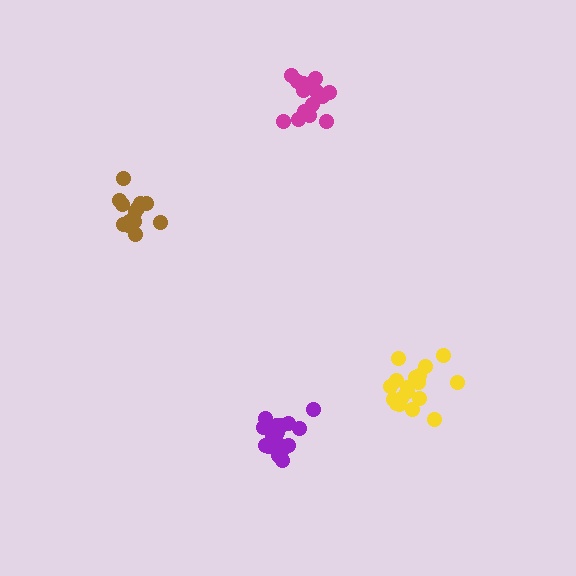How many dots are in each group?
Group 1: 15 dots, Group 2: 19 dots, Group 3: 19 dots, Group 4: 14 dots (67 total).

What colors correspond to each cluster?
The clusters are colored: magenta, yellow, purple, brown.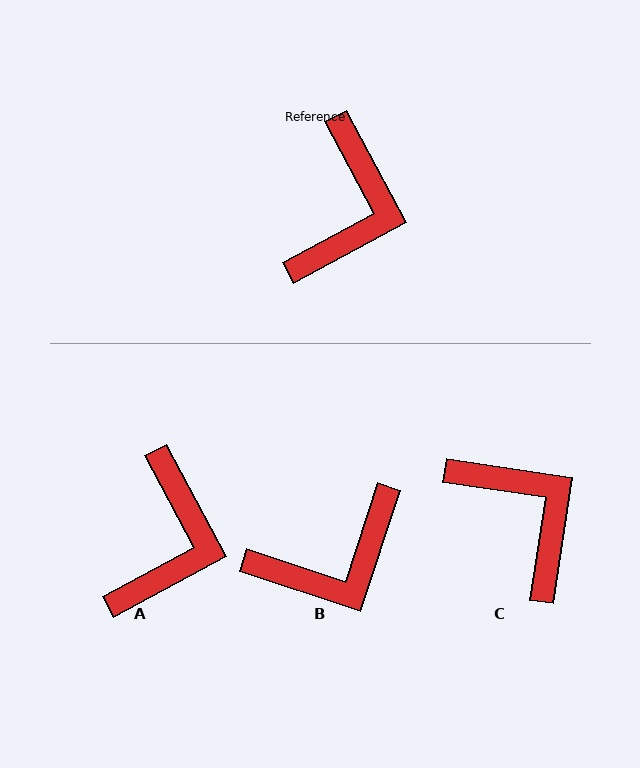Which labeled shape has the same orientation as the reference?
A.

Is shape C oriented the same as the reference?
No, it is off by about 53 degrees.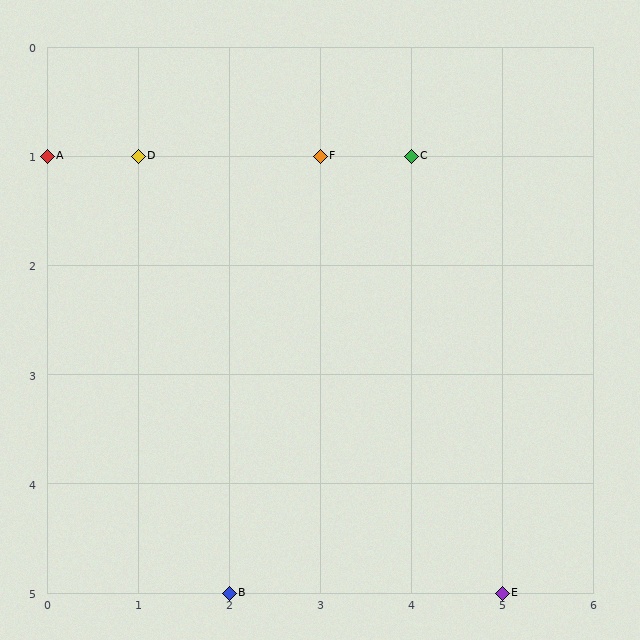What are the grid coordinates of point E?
Point E is at grid coordinates (5, 5).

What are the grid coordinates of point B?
Point B is at grid coordinates (2, 5).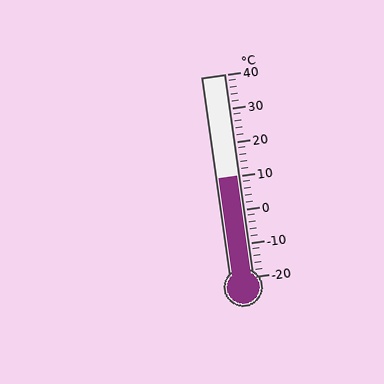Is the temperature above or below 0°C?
The temperature is above 0°C.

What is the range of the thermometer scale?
The thermometer scale ranges from -20°C to 40°C.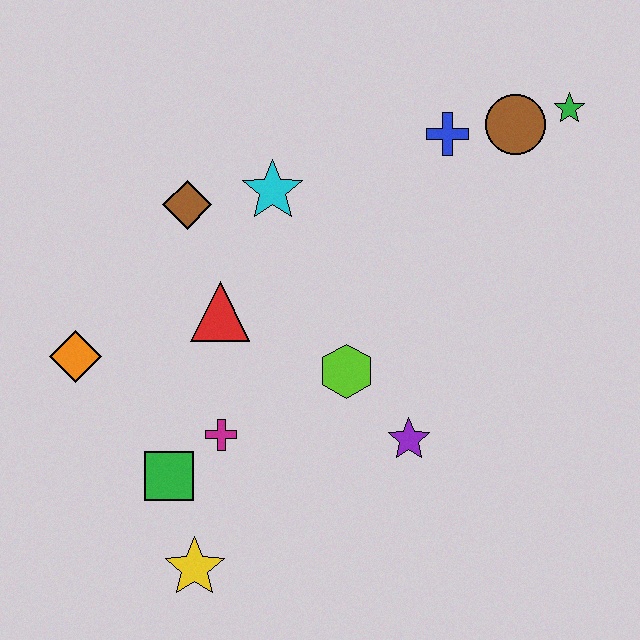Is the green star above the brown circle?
Yes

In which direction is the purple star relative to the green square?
The purple star is to the right of the green square.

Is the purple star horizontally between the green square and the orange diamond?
No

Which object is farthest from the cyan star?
The yellow star is farthest from the cyan star.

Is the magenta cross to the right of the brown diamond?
Yes